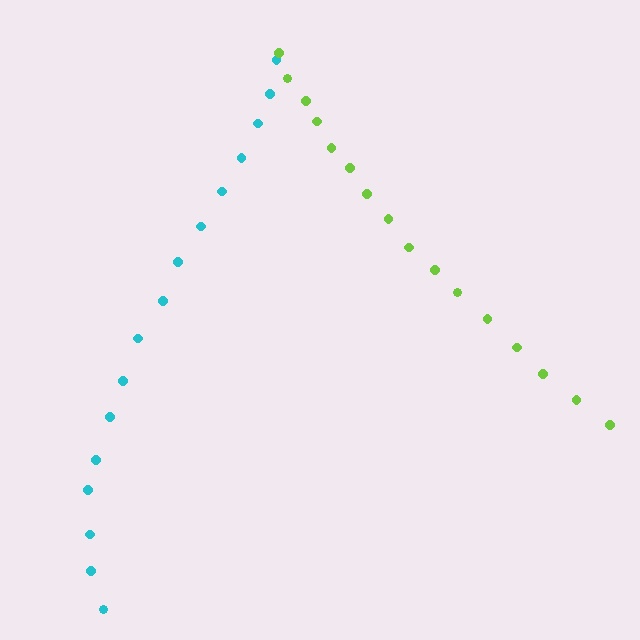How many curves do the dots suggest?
There are 2 distinct paths.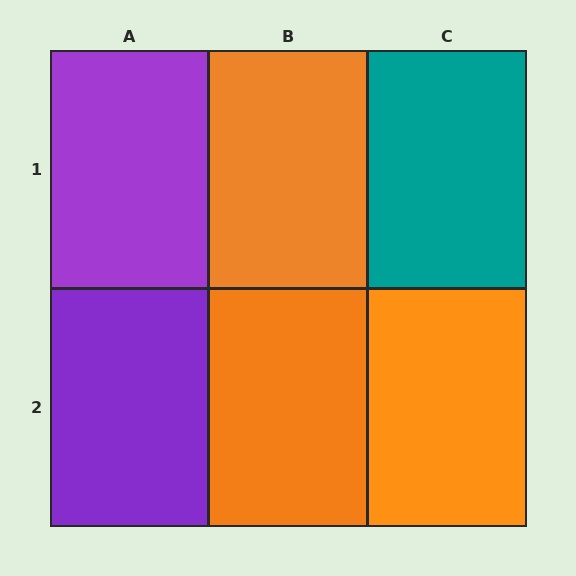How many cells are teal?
1 cell is teal.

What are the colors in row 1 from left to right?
Purple, orange, teal.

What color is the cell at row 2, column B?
Orange.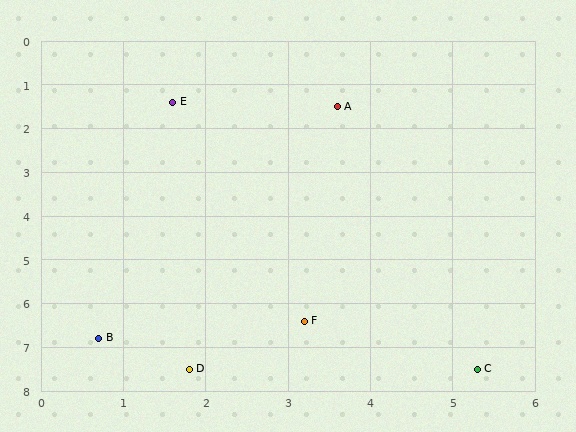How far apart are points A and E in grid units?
Points A and E are about 2.0 grid units apart.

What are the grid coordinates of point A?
Point A is at approximately (3.6, 1.5).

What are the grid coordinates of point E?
Point E is at approximately (1.6, 1.4).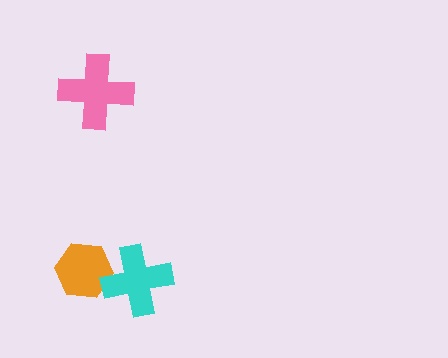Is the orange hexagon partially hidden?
Yes, it is partially covered by another shape.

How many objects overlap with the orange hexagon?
1 object overlaps with the orange hexagon.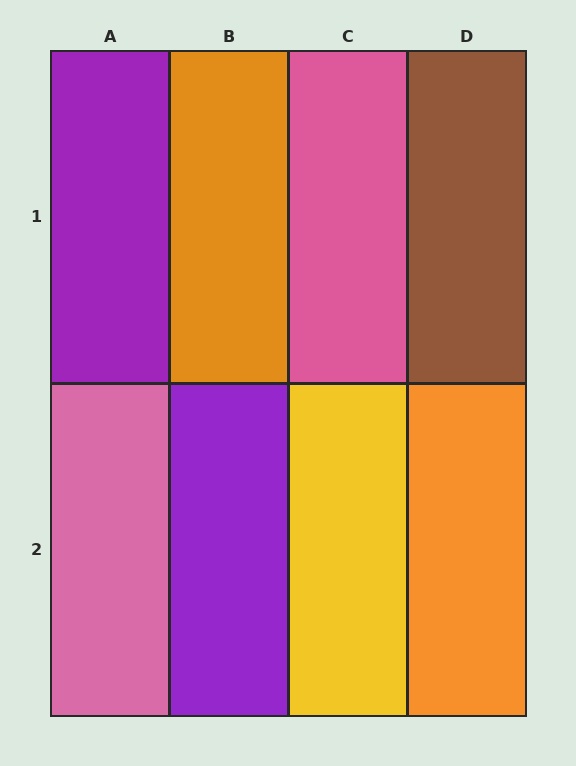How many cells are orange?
2 cells are orange.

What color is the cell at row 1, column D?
Brown.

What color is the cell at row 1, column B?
Orange.